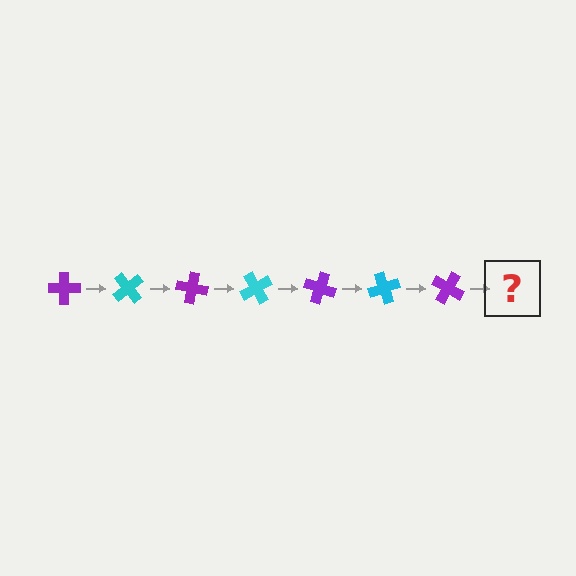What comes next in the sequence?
The next element should be a cyan cross, rotated 350 degrees from the start.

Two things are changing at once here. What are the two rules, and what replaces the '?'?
The two rules are that it rotates 50 degrees each step and the color cycles through purple and cyan. The '?' should be a cyan cross, rotated 350 degrees from the start.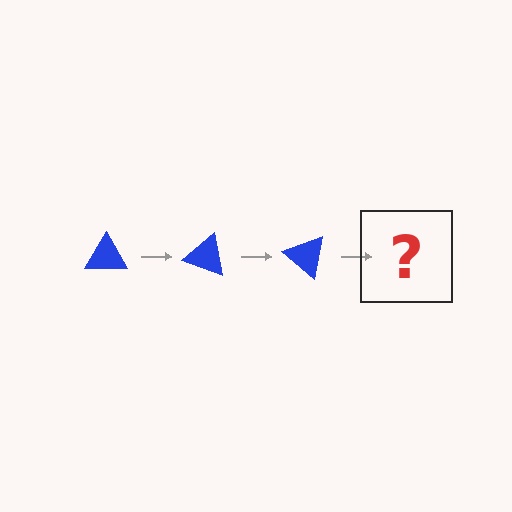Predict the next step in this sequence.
The next step is a blue triangle rotated 60 degrees.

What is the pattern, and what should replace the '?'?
The pattern is that the triangle rotates 20 degrees each step. The '?' should be a blue triangle rotated 60 degrees.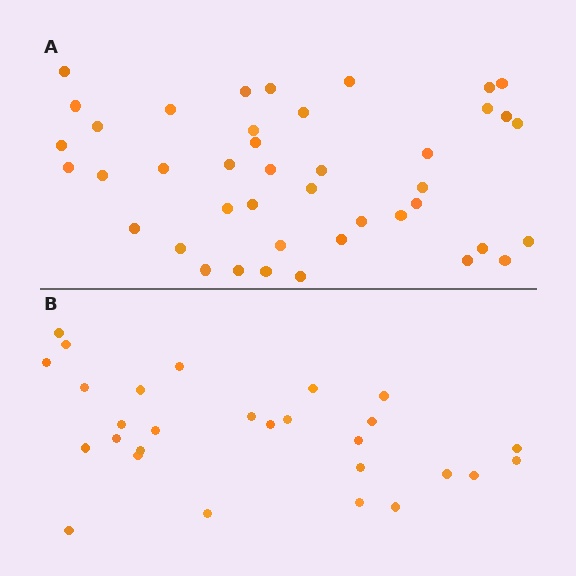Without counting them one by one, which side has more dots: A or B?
Region A (the top region) has more dots.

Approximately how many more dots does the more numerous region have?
Region A has approximately 15 more dots than region B.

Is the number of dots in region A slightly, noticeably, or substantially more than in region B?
Region A has substantially more. The ratio is roughly 1.5 to 1.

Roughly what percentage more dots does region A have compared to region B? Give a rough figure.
About 50% more.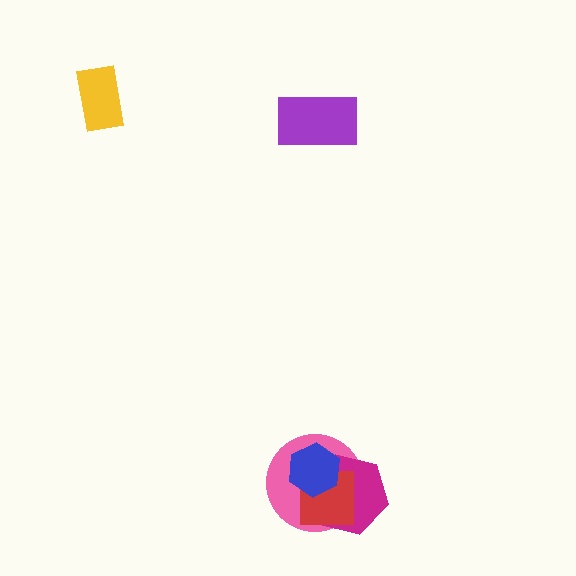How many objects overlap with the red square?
3 objects overlap with the red square.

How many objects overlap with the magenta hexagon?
3 objects overlap with the magenta hexagon.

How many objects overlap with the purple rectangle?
0 objects overlap with the purple rectangle.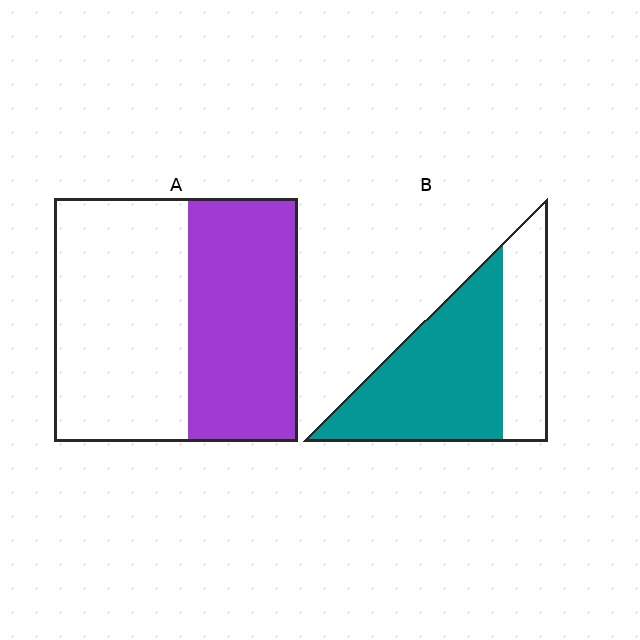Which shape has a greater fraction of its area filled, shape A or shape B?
Shape B.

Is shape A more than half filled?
No.